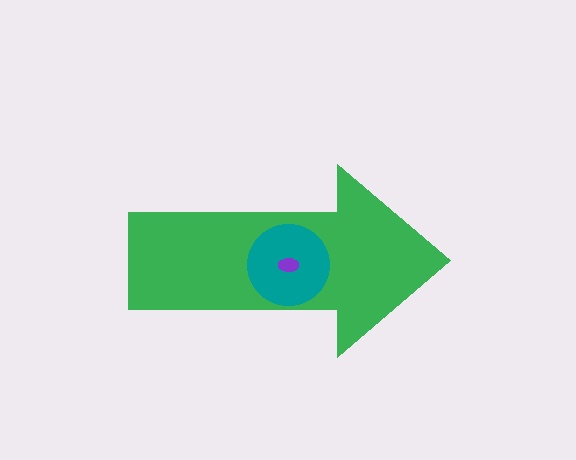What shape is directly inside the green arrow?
The teal circle.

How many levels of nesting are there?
3.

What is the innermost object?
The purple ellipse.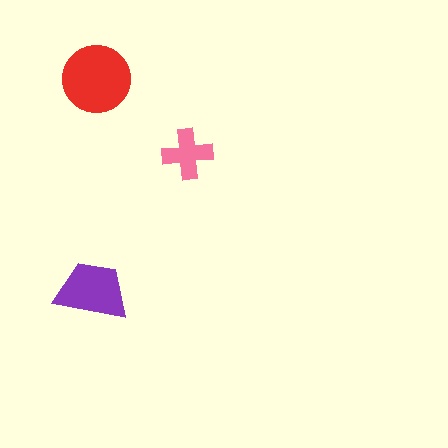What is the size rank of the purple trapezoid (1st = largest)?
2nd.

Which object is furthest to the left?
The purple trapezoid is leftmost.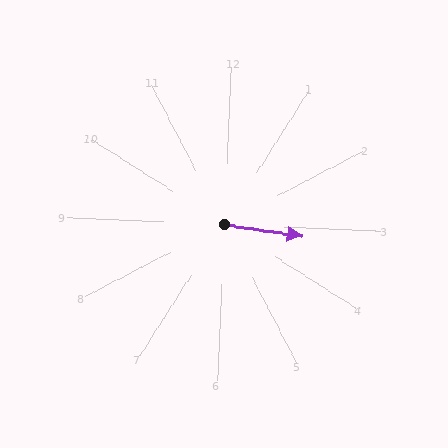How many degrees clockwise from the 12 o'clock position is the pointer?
Approximately 96 degrees.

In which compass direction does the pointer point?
East.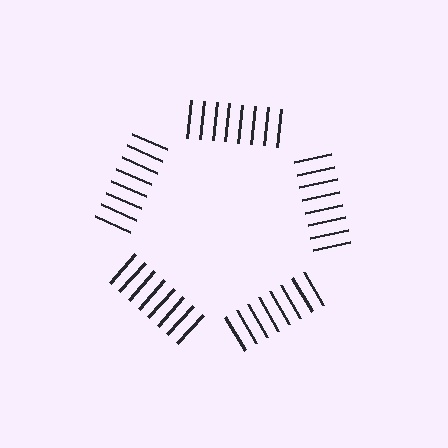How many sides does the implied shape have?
5 sides — the line-ends trace a pentagon.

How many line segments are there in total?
40 — 8 along each of the 5 edges.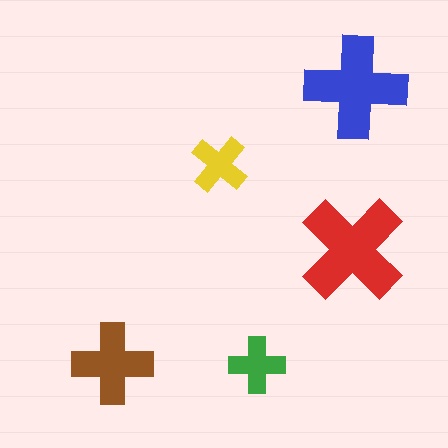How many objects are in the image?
There are 5 objects in the image.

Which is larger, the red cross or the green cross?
The red one.